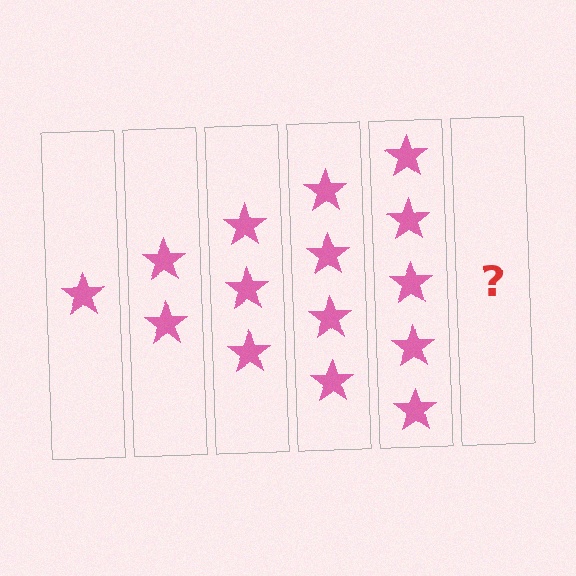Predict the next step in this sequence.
The next step is 6 stars.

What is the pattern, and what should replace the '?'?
The pattern is that each step adds one more star. The '?' should be 6 stars.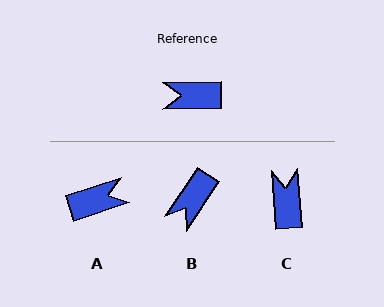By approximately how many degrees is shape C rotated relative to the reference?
Approximately 87 degrees clockwise.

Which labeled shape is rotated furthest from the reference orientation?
A, about 163 degrees away.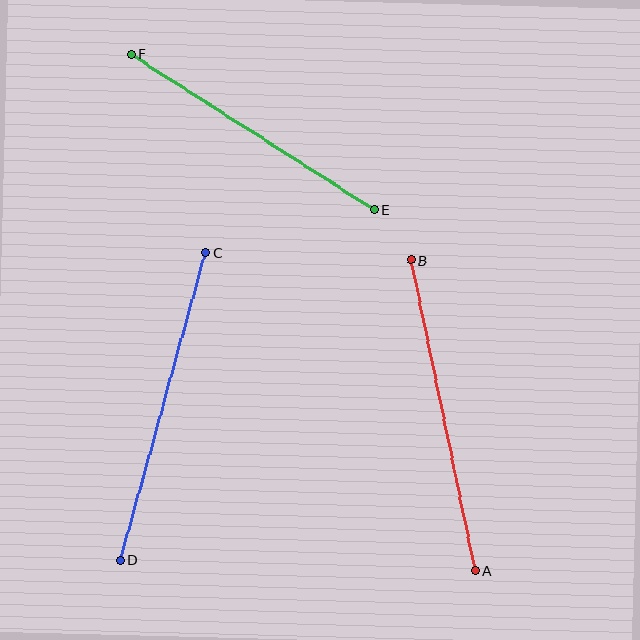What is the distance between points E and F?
The distance is approximately 288 pixels.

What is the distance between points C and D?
The distance is approximately 319 pixels.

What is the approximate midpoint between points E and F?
The midpoint is at approximately (253, 132) pixels.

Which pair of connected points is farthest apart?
Points C and D are farthest apart.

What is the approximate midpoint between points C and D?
The midpoint is at approximately (163, 406) pixels.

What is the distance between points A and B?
The distance is approximately 317 pixels.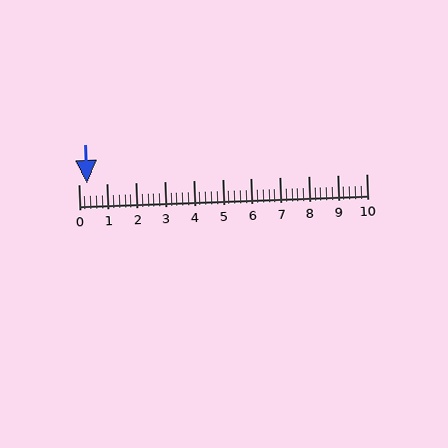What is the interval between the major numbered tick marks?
The major tick marks are spaced 1 units apart.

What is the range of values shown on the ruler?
The ruler shows values from 0 to 10.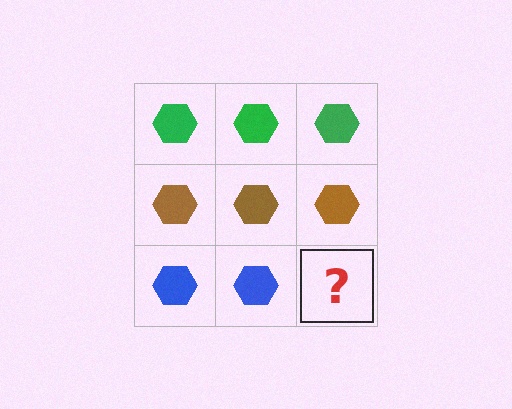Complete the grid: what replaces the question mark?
The question mark should be replaced with a blue hexagon.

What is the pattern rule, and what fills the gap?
The rule is that each row has a consistent color. The gap should be filled with a blue hexagon.